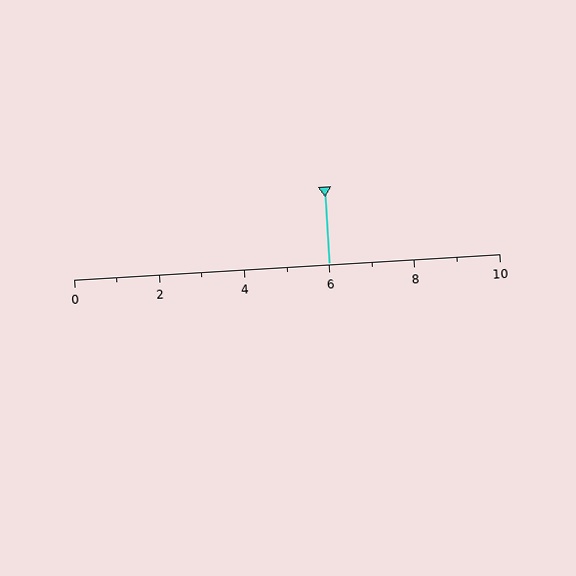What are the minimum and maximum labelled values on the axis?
The axis runs from 0 to 10.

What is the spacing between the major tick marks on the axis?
The major ticks are spaced 2 apart.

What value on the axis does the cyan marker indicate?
The marker indicates approximately 6.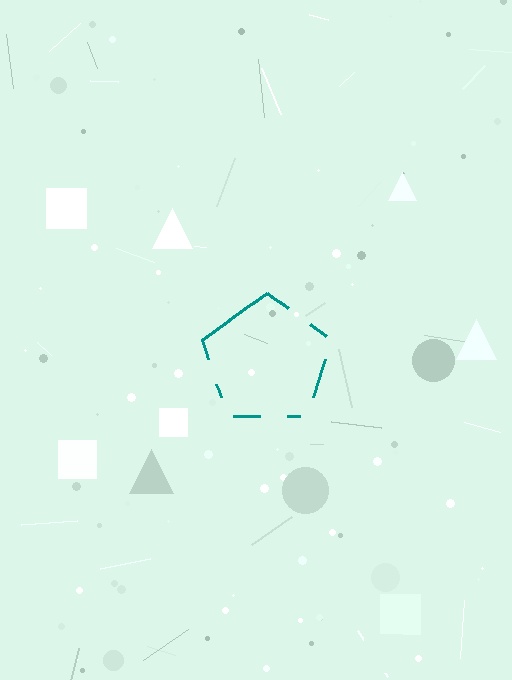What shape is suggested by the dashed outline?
The dashed outline suggests a pentagon.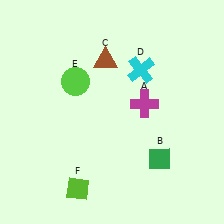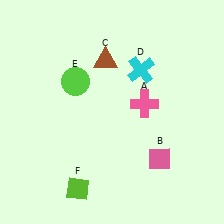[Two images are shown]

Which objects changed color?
A changed from magenta to pink. B changed from green to pink.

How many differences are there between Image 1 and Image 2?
There are 2 differences between the two images.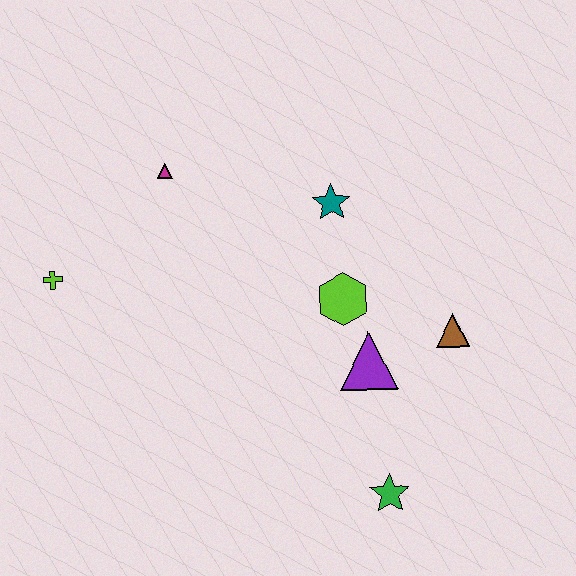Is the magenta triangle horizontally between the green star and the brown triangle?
No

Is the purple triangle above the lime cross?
No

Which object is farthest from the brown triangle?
The lime cross is farthest from the brown triangle.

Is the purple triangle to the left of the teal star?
No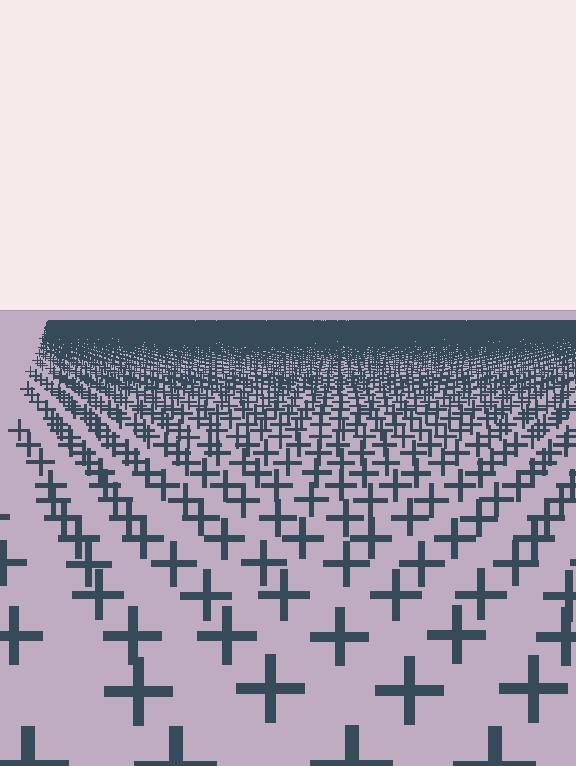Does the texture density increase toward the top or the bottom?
Density increases toward the top.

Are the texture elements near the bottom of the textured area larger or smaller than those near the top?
Larger. Near the bottom, elements are closer to the viewer and appear at a bigger on-screen size.